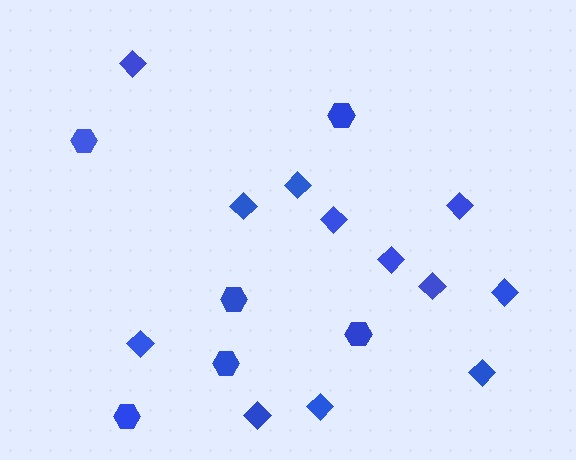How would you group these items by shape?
There are 2 groups: one group of diamonds (12) and one group of hexagons (6).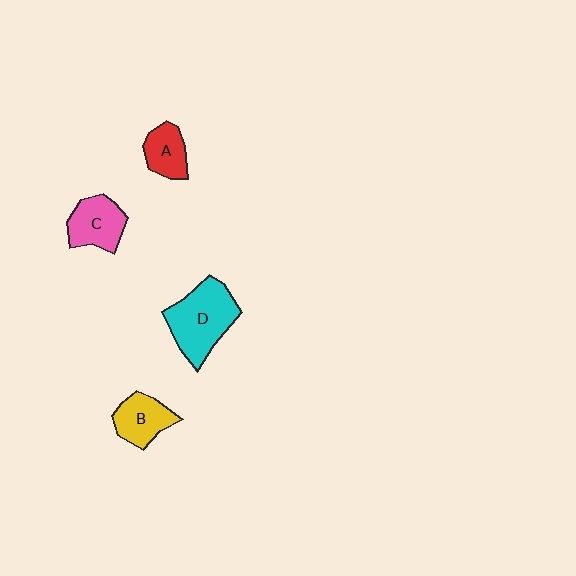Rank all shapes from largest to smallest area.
From largest to smallest: D (cyan), C (pink), B (yellow), A (red).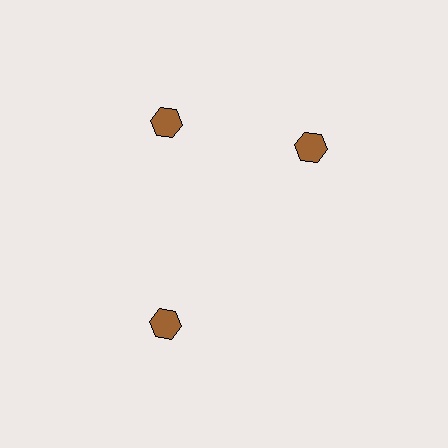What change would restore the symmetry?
The symmetry would be restored by rotating it back into even spacing with its neighbors so that all 3 hexagons sit at equal angles and equal distance from the center.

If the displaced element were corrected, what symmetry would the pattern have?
It would have 3-fold rotational symmetry — the pattern would map onto itself every 120 degrees.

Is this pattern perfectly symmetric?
No. The 3 brown hexagons are arranged in a ring, but one element near the 3 o'clock position is rotated out of alignment along the ring, breaking the 3-fold rotational symmetry.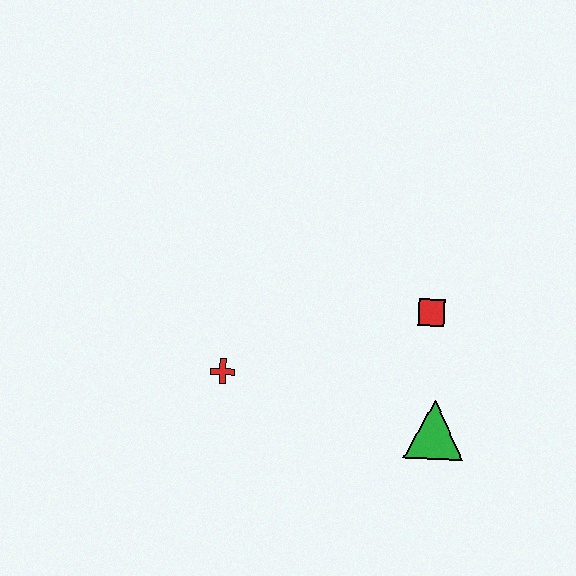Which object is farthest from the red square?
The red cross is farthest from the red square.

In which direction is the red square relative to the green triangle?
The red square is above the green triangle.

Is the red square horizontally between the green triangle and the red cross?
Yes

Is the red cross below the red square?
Yes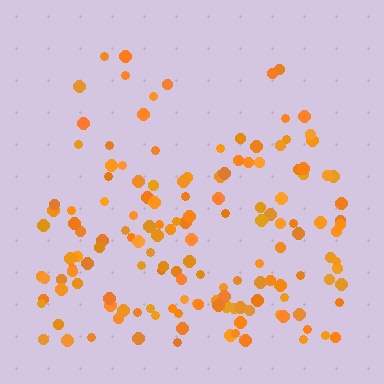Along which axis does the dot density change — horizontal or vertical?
Vertical.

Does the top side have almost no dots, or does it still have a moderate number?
Still a moderate number, just noticeably fewer than the bottom.